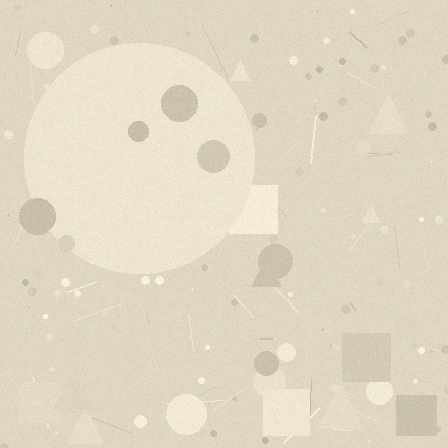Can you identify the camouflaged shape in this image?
The camouflaged shape is a circle.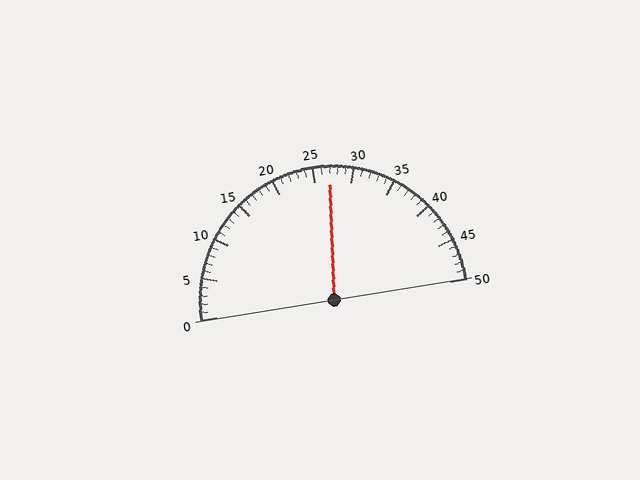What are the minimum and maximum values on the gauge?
The gauge ranges from 0 to 50.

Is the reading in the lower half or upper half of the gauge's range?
The reading is in the upper half of the range (0 to 50).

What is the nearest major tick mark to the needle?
The nearest major tick mark is 25.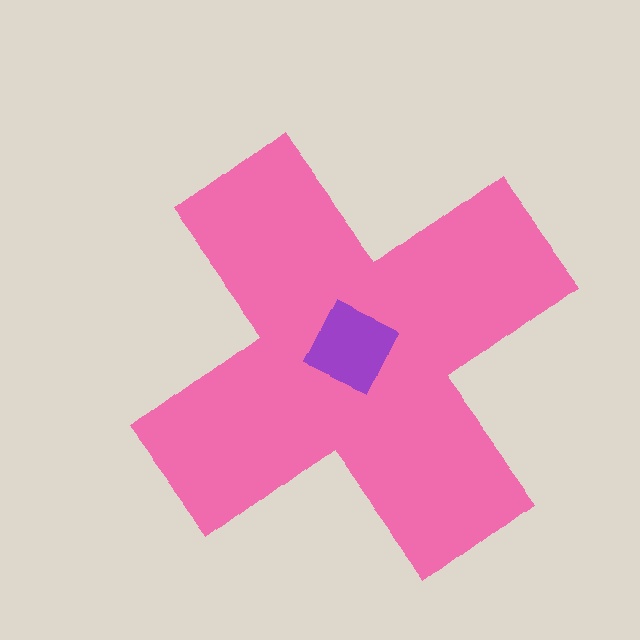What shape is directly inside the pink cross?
The purple square.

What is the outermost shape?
The pink cross.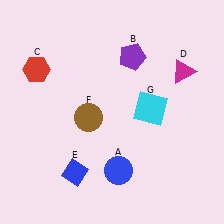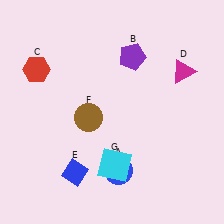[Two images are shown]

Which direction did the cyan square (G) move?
The cyan square (G) moved down.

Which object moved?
The cyan square (G) moved down.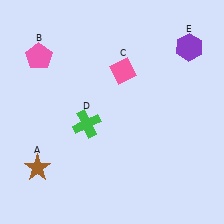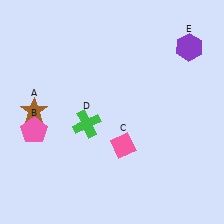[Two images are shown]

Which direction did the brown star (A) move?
The brown star (A) moved up.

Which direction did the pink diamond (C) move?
The pink diamond (C) moved down.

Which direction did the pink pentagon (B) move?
The pink pentagon (B) moved down.